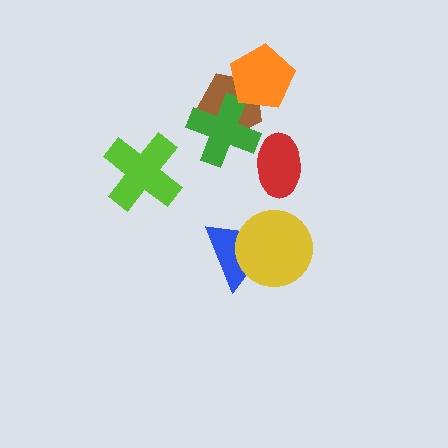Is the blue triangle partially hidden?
Yes, it is partially covered by another shape.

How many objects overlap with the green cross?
1 object overlaps with the green cross.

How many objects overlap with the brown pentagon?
2 objects overlap with the brown pentagon.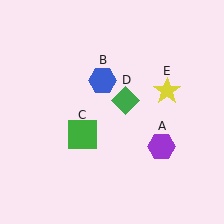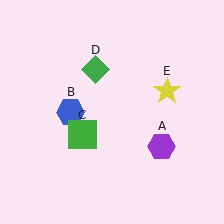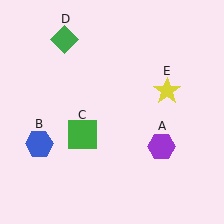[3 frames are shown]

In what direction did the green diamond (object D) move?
The green diamond (object D) moved up and to the left.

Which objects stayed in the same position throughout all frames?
Purple hexagon (object A) and green square (object C) and yellow star (object E) remained stationary.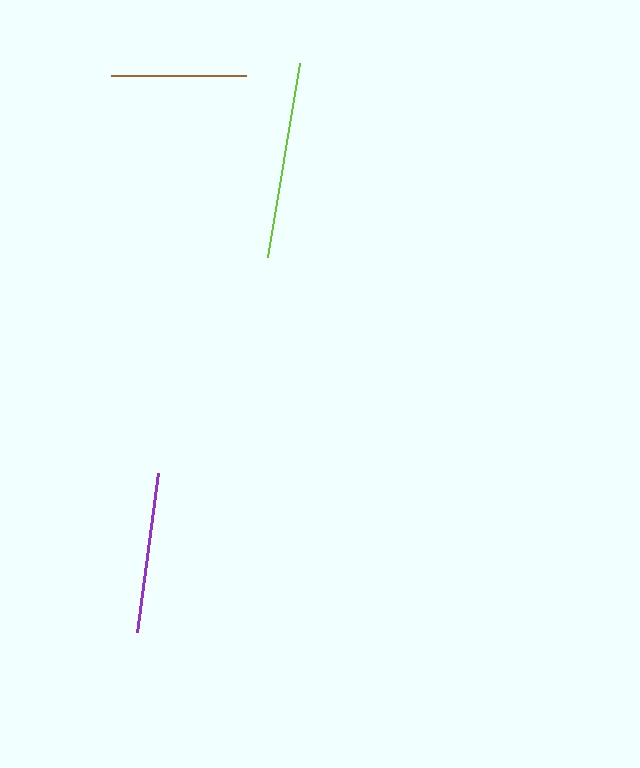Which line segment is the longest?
The lime line is the longest at approximately 196 pixels.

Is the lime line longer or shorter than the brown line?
The lime line is longer than the brown line.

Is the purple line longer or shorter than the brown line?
The purple line is longer than the brown line.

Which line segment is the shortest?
The brown line is the shortest at approximately 135 pixels.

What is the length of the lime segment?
The lime segment is approximately 196 pixels long.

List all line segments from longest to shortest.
From longest to shortest: lime, purple, brown.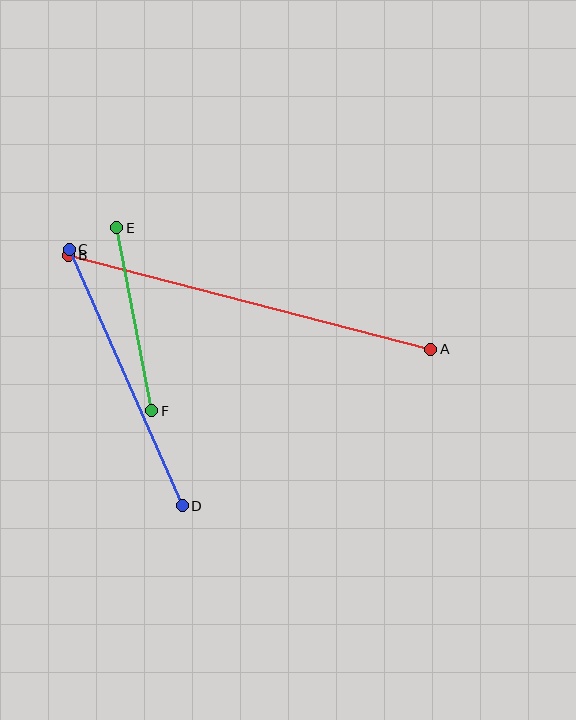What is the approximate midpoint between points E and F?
The midpoint is at approximately (134, 319) pixels.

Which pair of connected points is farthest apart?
Points A and B are farthest apart.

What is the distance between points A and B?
The distance is approximately 374 pixels.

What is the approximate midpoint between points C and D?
The midpoint is at approximately (126, 377) pixels.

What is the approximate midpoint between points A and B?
The midpoint is at approximately (250, 302) pixels.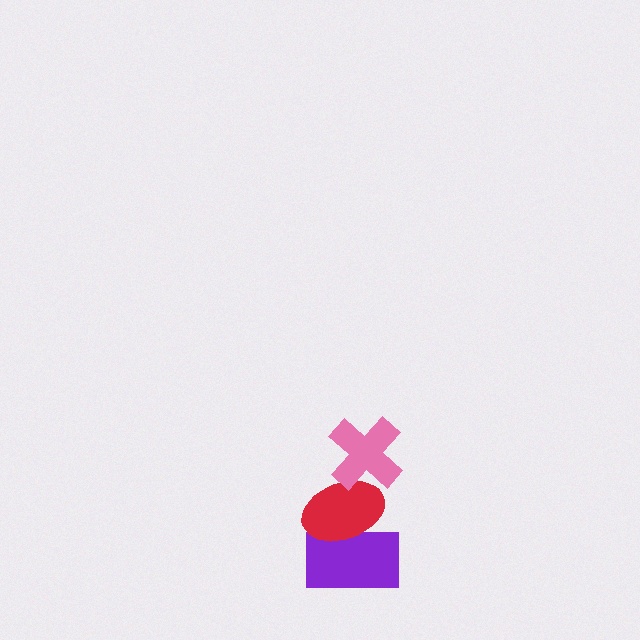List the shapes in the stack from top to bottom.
From top to bottom: the pink cross, the red ellipse, the purple rectangle.